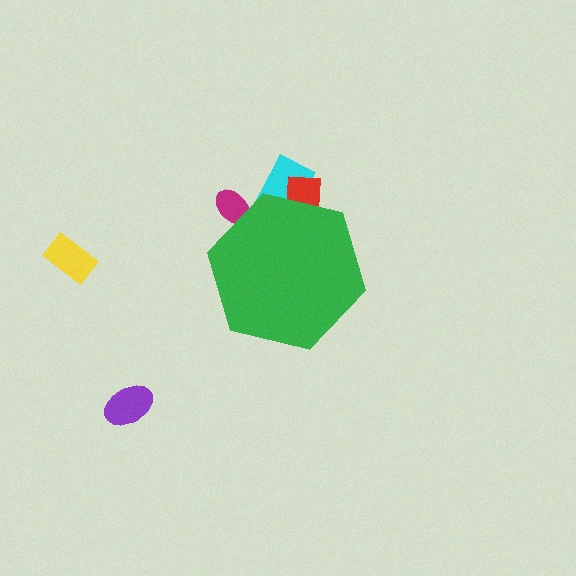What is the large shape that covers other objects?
A green hexagon.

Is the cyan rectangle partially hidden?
Yes, the cyan rectangle is partially hidden behind the green hexagon.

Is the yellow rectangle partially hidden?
No, the yellow rectangle is fully visible.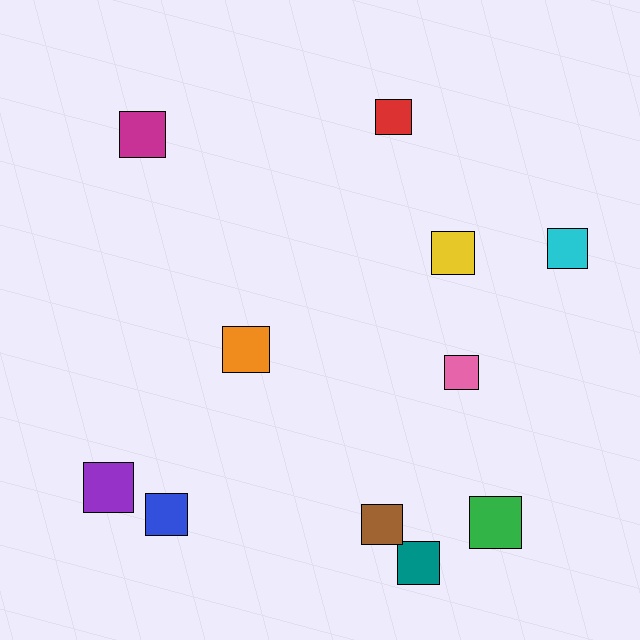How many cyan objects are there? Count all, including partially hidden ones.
There is 1 cyan object.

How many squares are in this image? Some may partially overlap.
There are 11 squares.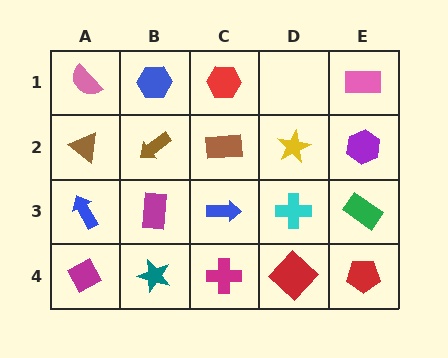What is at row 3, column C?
A blue arrow.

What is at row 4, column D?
A red diamond.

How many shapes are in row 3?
5 shapes.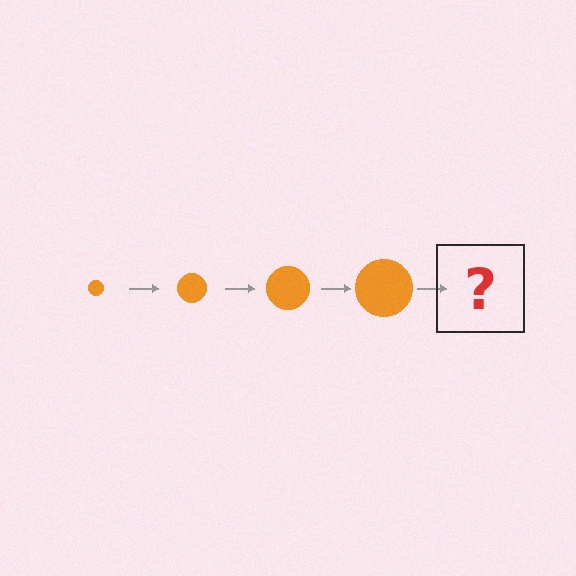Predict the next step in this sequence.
The next step is an orange circle, larger than the previous one.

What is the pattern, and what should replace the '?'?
The pattern is that the circle gets progressively larger each step. The '?' should be an orange circle, larger than the previous one.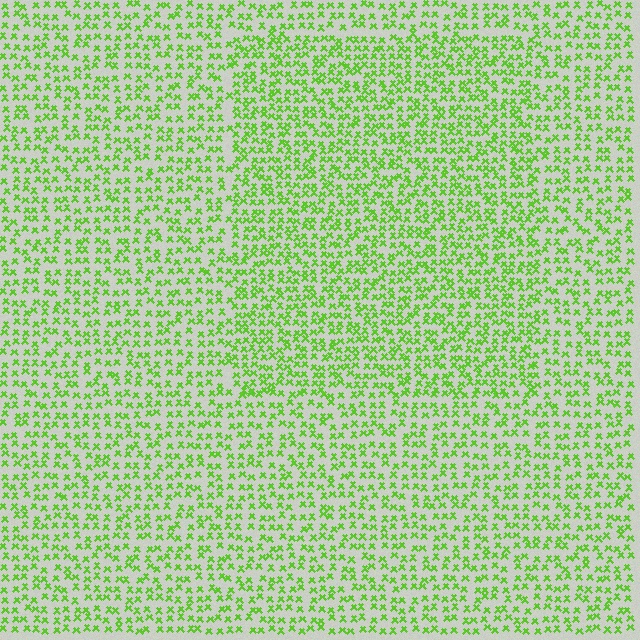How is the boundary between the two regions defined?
The boundary is defined by a change in element density (approximately 1.4x ratio). All elements are the same color, size, and shape.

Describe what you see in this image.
The image contains small lime elements arranged at two different densities. A rectangle-shaped region is visible where the elements are more densely packed than the surrounding area.